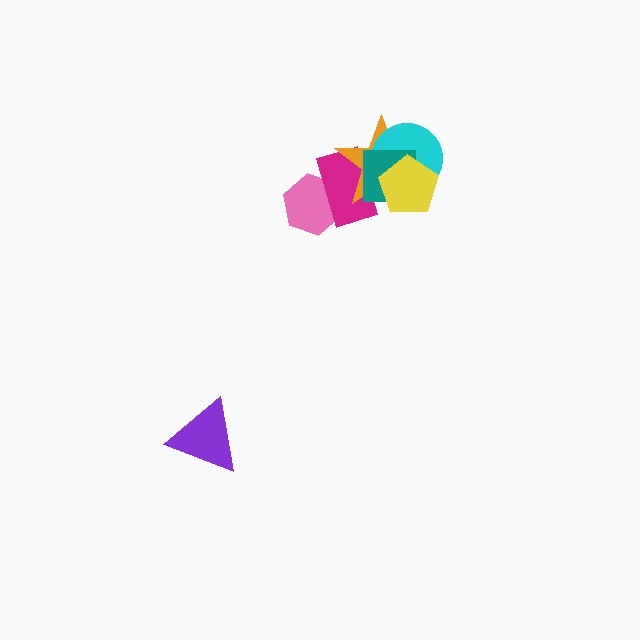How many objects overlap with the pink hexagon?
1 object overlaps with the pink hexagon.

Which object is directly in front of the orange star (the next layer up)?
The cyan circle is directly in front of the orange star.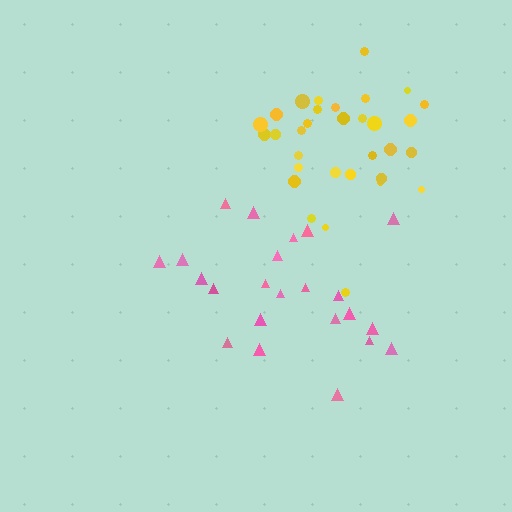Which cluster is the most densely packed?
Yellow.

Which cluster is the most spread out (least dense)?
Pink.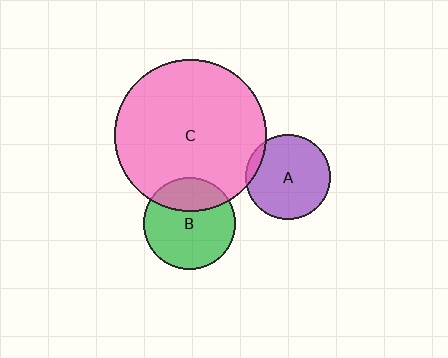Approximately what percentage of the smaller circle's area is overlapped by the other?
Approximately 30%.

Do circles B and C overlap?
Yes.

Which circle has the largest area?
Circle C (pink).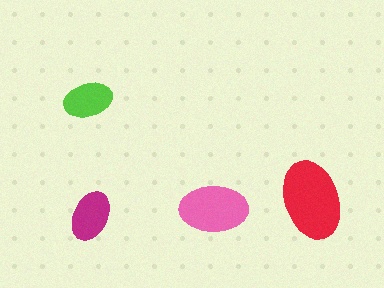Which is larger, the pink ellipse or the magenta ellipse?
The pink one.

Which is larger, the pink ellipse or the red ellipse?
The red one.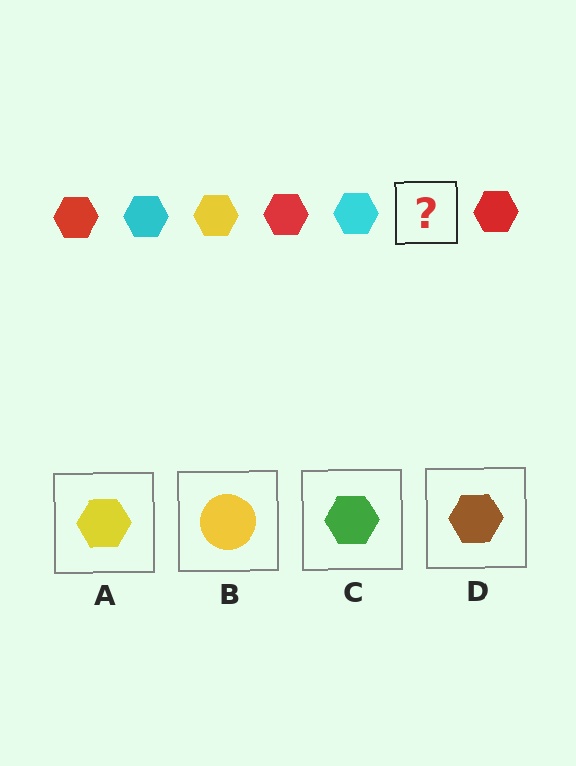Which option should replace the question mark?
Option A.